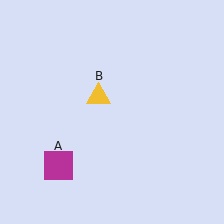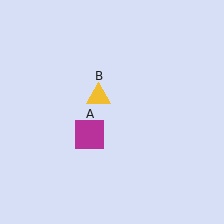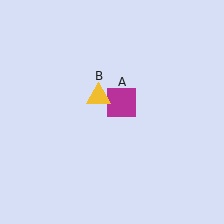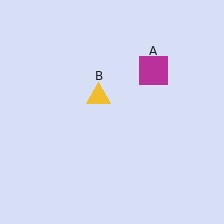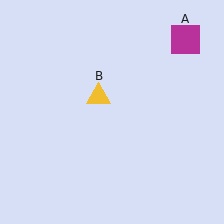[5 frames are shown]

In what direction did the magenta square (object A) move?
The magenta square (object A) moved up and to the right.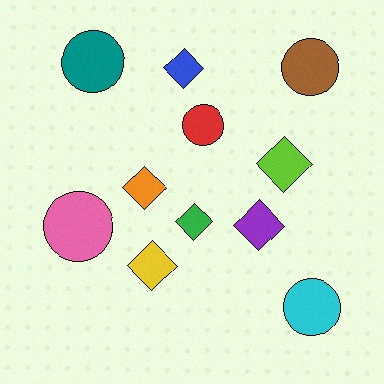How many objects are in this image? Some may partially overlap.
There are 11 objects.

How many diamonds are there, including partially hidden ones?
There are 6 diamonds.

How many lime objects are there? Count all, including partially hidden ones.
There is 1 lime object.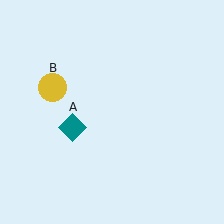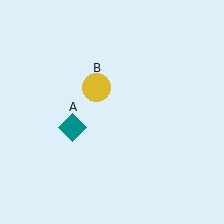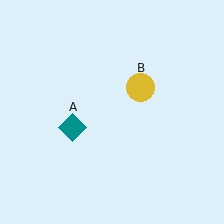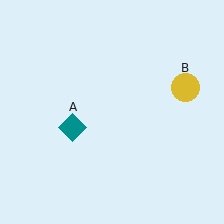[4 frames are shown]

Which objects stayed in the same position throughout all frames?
Teal diamond (object A) remained stationary.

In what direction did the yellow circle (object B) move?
The yellow circle (object B) moved right.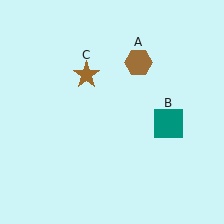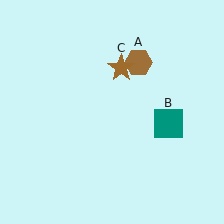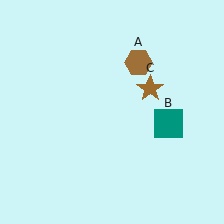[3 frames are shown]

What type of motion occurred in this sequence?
The brown star (object C) rotated clockwise around the center of the scene.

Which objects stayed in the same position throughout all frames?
Brown hexagon (object A) and teal square (object B) remained stationary.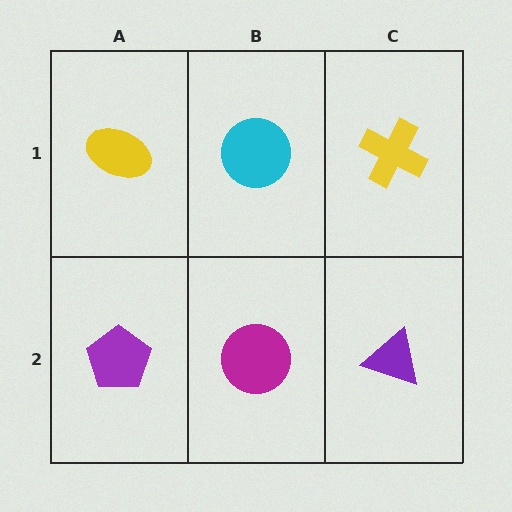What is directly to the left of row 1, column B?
A yellow ellipse.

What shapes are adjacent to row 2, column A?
A yellow ellipse (row 1, column A), a magenta circle (row 2, column B).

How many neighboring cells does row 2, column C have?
2.